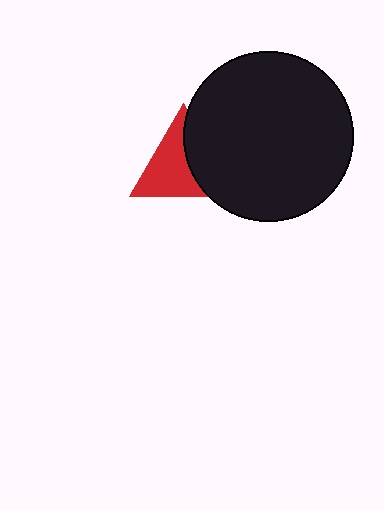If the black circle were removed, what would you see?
You would see the complete red triangle.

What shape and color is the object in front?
The object in front is a black circle.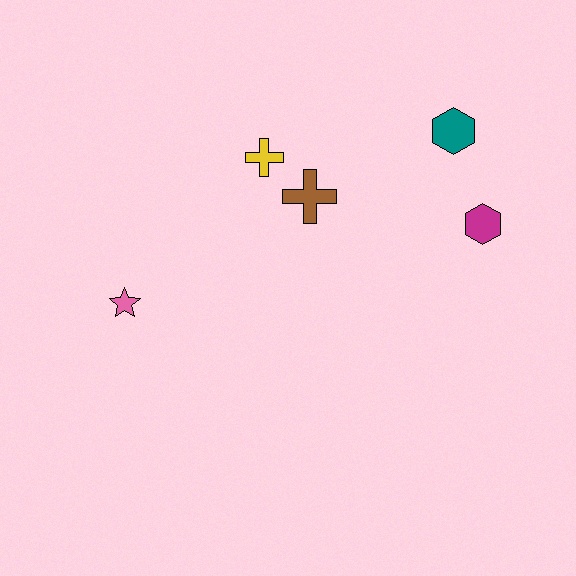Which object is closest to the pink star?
The yellow cross is closest to the pink star.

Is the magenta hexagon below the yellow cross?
Yes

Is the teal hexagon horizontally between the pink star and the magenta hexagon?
Yes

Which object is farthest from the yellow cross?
The magenta hexagon is farthest from the yellow cross.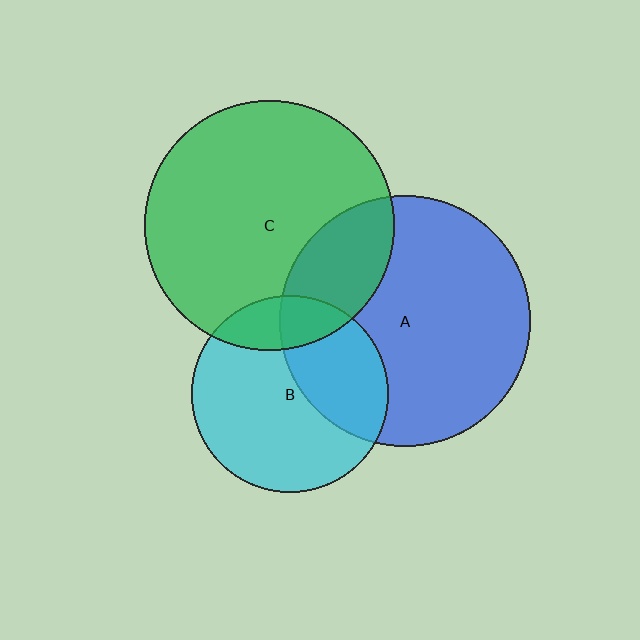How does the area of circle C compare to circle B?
Approximately 1.6 times.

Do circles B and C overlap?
Yes.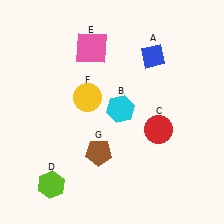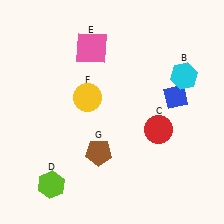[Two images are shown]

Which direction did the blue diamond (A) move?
The blue diamond (A) moved down.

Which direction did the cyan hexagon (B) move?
The cyan hexagon (B) moved right.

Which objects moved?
The objects that moved are: the blue diamond (A), the cyan hexagon (B).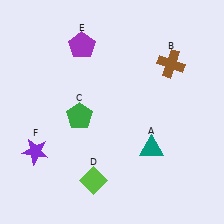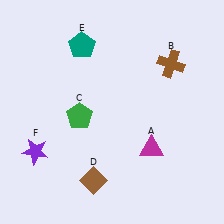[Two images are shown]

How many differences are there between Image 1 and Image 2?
There are 3 differences between the two images.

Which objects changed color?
A changed from teal to magenta. D changed from lime to brown. E changed from purple to teal.